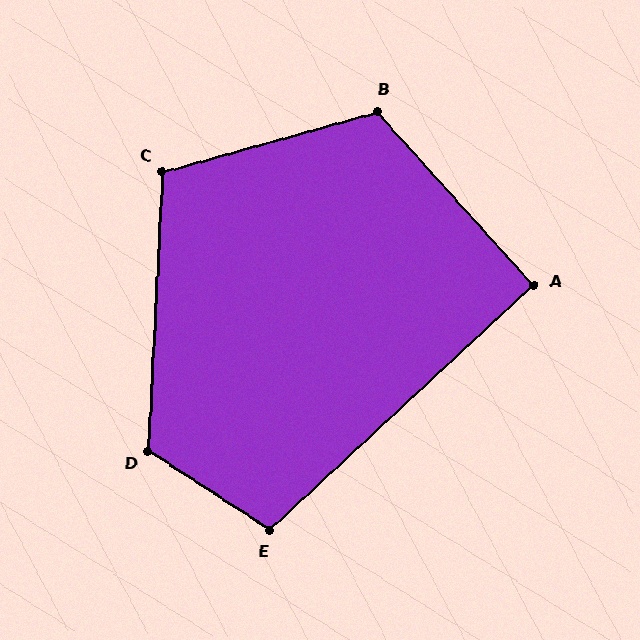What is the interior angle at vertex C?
Approximately 109 degrees (obtuse).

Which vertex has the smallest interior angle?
A, at approximately 91 degrees.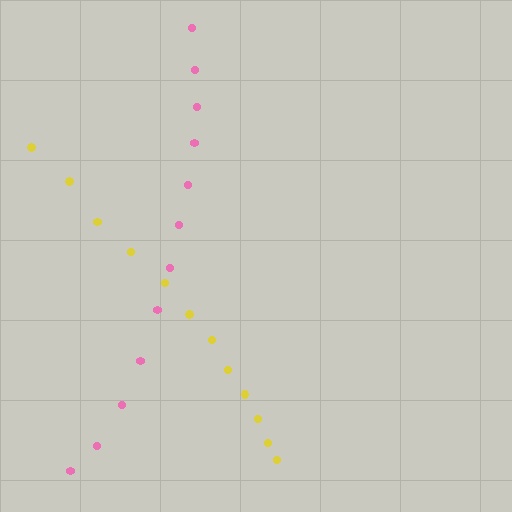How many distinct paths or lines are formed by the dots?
There are 2 distinct paths.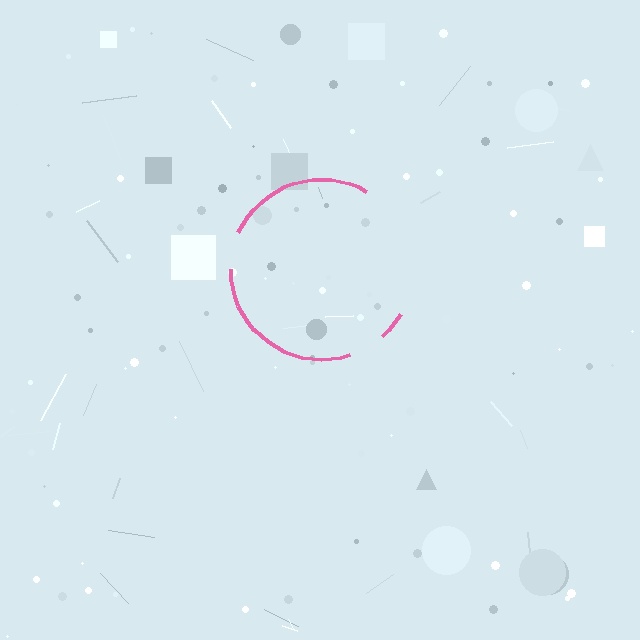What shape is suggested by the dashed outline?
The dashed outline suggests a circle.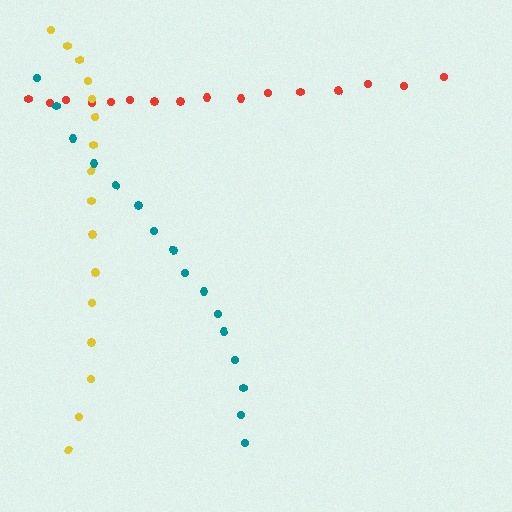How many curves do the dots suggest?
There are 3 distinct paths.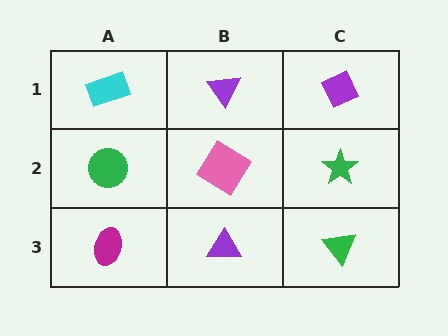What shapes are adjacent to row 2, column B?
A purple triangle (row 1, column B), a purple triangle (row 3, column B), a green circle (row 2, column A), a green star (row 2, column C).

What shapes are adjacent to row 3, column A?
A green circle (row 2, column A), a purple triangle (row 3, column B).